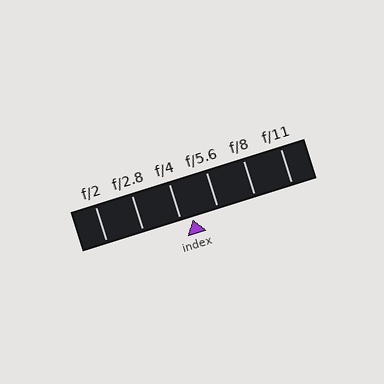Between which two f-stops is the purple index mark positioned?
The index mark is between f/4 and f/5.6.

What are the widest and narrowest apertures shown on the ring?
The widest aperture shown is f/2 and the narrowest is f/11.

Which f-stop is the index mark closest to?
The index mark is closest to f/4.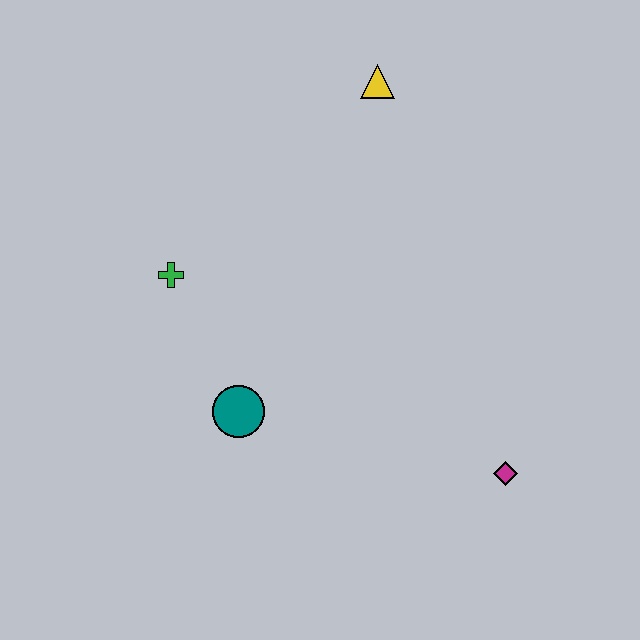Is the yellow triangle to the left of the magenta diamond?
Yes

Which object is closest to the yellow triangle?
The green cross is closest to the yellow triangle.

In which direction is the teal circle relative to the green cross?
The teal circle is below the green cross.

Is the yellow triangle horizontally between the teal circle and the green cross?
No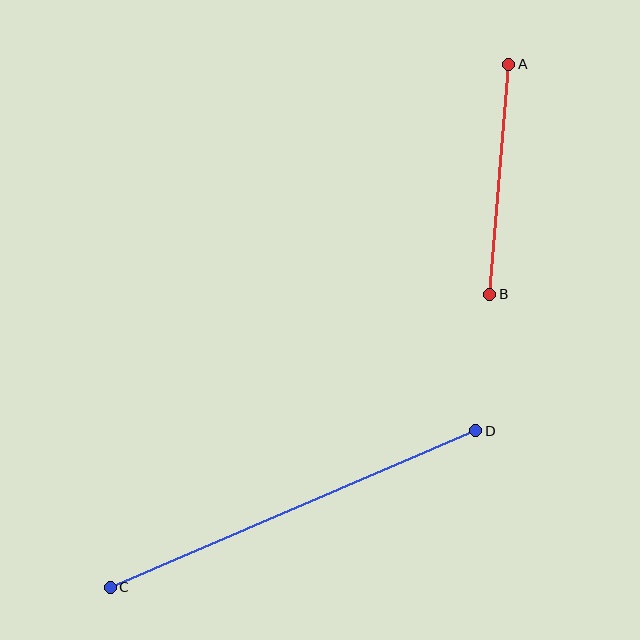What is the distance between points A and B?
The distance is approximately 231 pixels.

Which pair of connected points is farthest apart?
Points C and D are farthest apart.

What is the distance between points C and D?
The distance is approximately 398 pixels.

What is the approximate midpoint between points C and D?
The midpoint is at approximately (293, 509) pixels.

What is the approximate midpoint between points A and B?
The midpoint is at approximately (499, 179) pixels.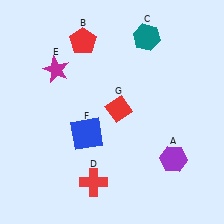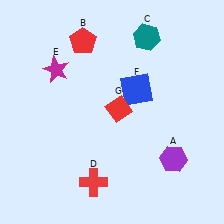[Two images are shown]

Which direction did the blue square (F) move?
The blue square (F) moved right.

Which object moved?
The blue square (F) moved right.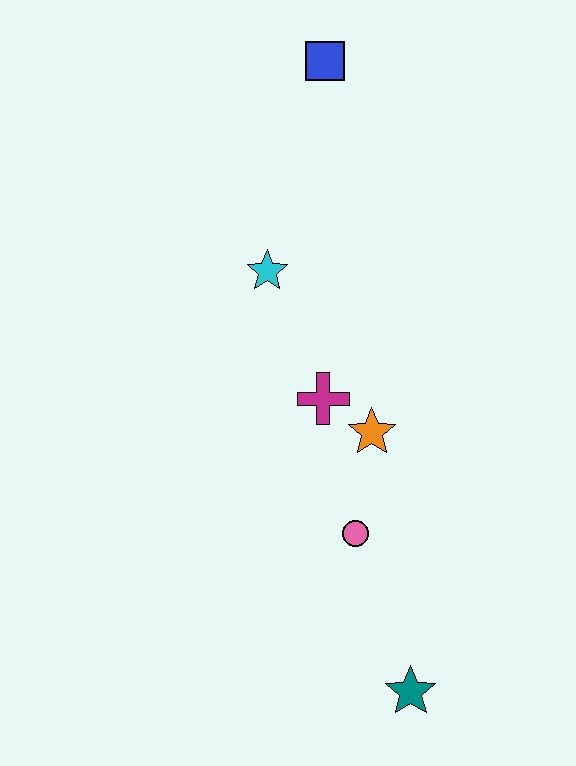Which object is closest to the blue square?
The cyan star is closest to the blue square.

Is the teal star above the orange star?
No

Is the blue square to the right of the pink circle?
No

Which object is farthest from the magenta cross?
The blue square is farthest from the magenta cross.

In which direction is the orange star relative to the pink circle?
The orange star is above the pink circle.